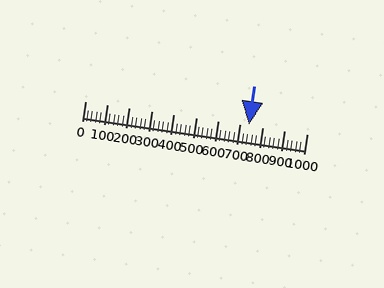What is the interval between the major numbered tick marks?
The major tick marks are spaced 100 units apart.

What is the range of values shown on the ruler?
The ruler shows values from 0 to 1000.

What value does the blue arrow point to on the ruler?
The blue arrow points to approximately 740.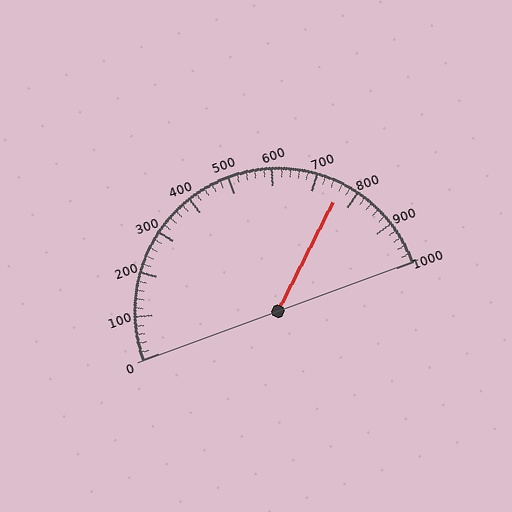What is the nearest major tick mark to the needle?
The nearest major tick mark is 800.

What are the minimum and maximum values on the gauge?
The gauge ranges from 0 to 1000.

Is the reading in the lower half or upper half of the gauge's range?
The reading is in the upper half of the range (0 to 1000).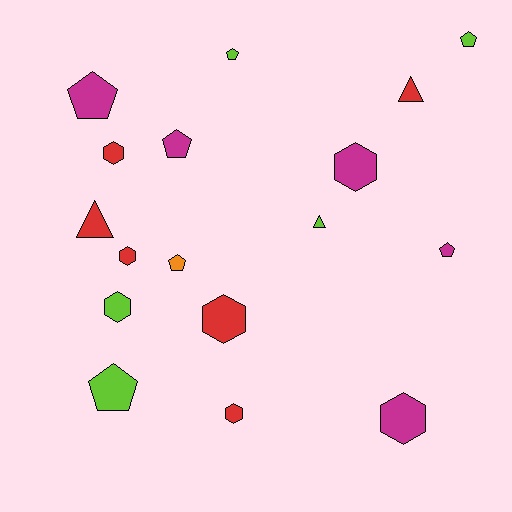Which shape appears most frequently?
Pentagon, with 7 objects.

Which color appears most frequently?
Red, with 6 objects.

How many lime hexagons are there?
There is 1 lime hexagon.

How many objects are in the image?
There are 17 objects.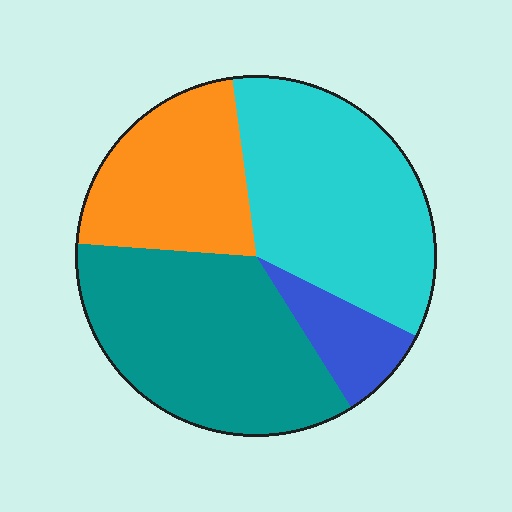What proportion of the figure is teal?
Teal covers about 35% of the figure.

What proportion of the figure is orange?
Orange covers roughly 20% of the figure.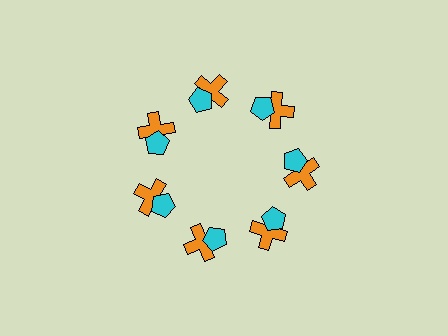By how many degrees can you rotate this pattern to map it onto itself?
The pattern maps onto itself every 51 degrees of rotation.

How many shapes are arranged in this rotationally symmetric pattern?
There are 14 shapes, arranged in 7 groups of 2.